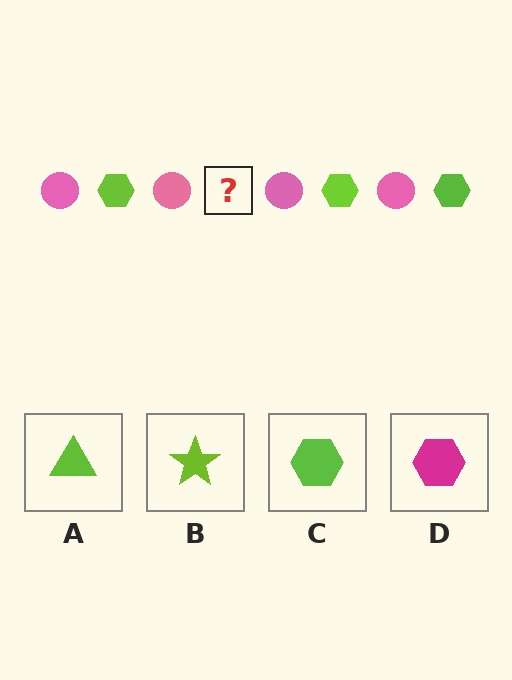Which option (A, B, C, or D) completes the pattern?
C.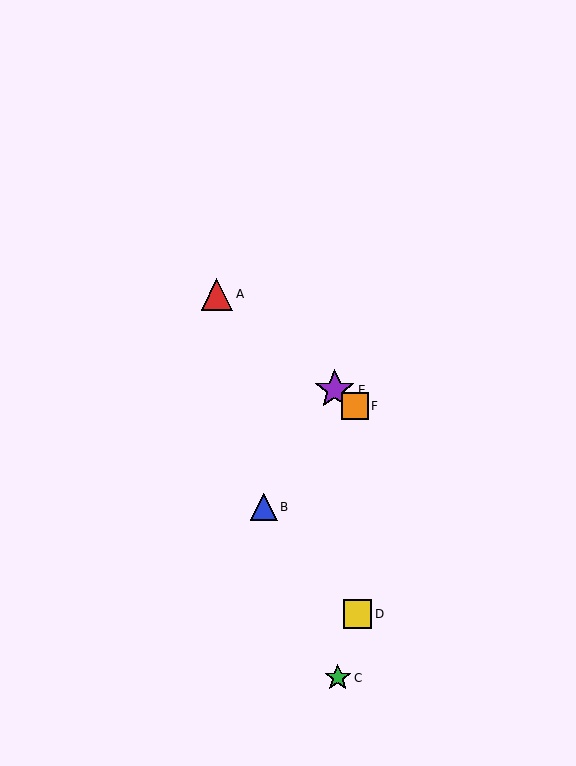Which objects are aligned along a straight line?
Objects A, E, F are aligned along a straight line.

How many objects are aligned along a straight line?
3 objects (A, E, F) are aligned along a straight line.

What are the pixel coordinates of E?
Object E is at (335, 390).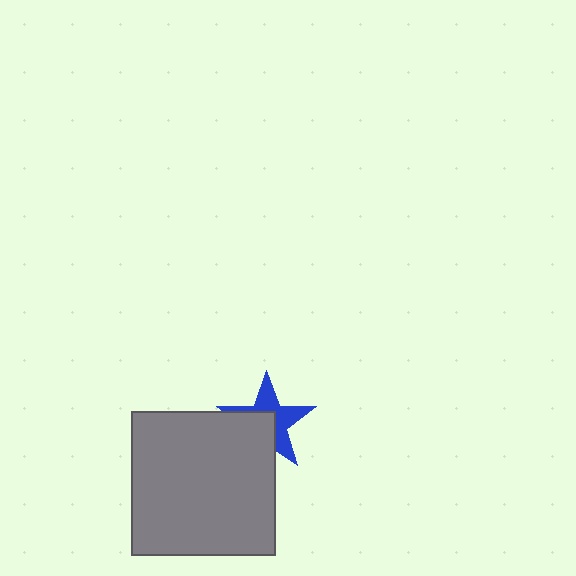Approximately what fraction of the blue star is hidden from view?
Roughly 44% of the blue star is hidden behind the gray square.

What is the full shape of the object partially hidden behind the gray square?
The partially hidden object is a blue star.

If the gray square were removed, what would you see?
You would see the complete blue star.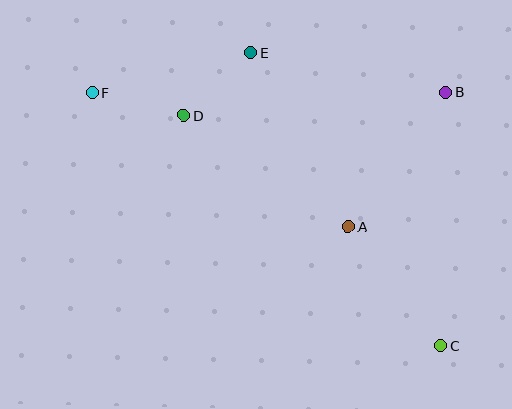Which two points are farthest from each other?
Points C and F are farthest from each other.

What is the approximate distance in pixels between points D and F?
The distance between D and F is approximately 94 pixels.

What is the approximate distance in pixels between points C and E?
The distance between C and E is approximately 349 pixels.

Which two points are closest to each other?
Points D and E are closest to each other.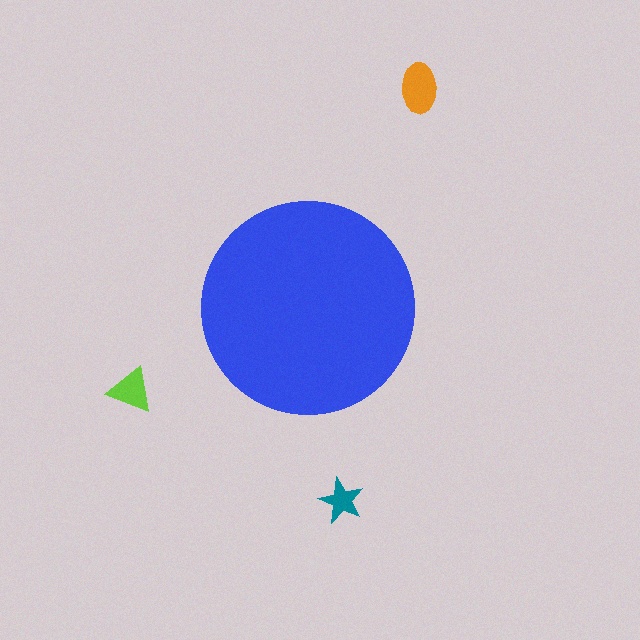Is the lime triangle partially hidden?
No, the lime triangle is fully visible.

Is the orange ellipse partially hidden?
No, the orange ellipse is fully visible.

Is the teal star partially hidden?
No, the teal star is fully visible.